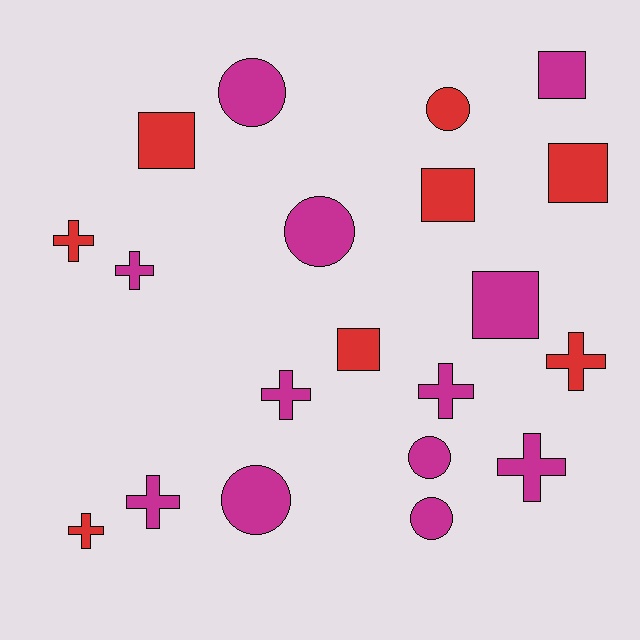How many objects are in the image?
There are 20 objects.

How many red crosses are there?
There are 3 red crosses.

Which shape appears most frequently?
Cross, with 8 objects.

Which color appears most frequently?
Magenta, with 12 objects.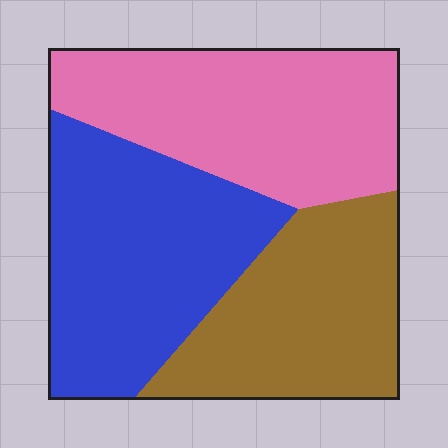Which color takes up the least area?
Brown, at roughly 30%.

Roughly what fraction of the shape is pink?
Pink takes up about one third (1/3) of the shape.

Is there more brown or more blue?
Blue.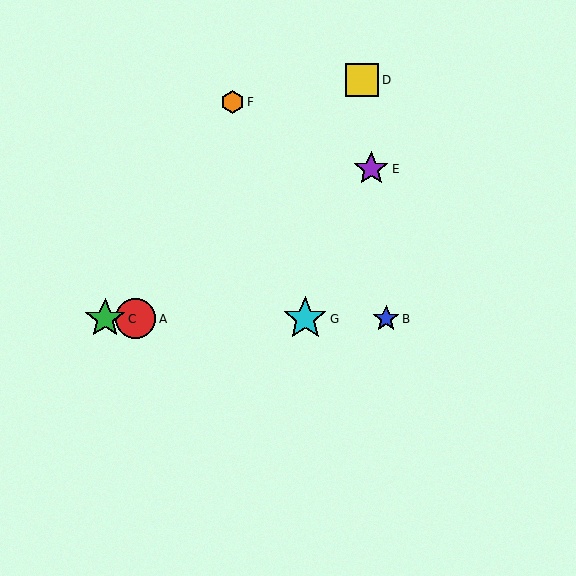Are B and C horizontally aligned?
Yes, both are at y≈319.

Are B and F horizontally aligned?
No, B is at y≈319 and F is at y≈102.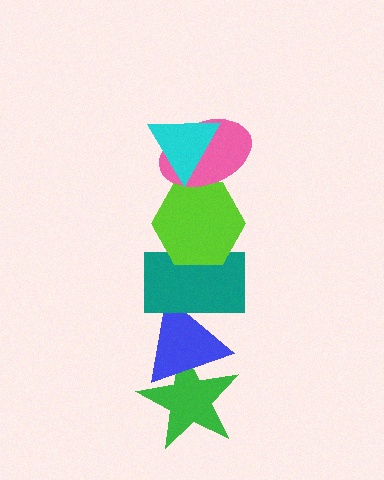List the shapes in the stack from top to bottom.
From top to bottom: the cyan triangle, the pink ellipse, the lime hexagon, the teal rectangle, the blue triangle, the green star.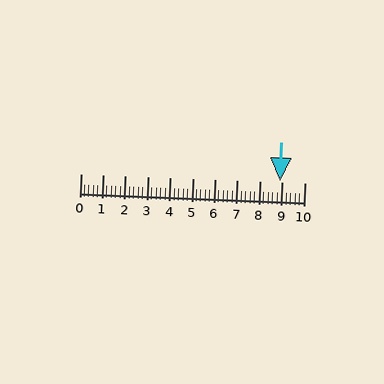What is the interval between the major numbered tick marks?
The major tick marks are spaced 1 units apart.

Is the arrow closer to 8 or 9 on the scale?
The arrow is closer to 9.